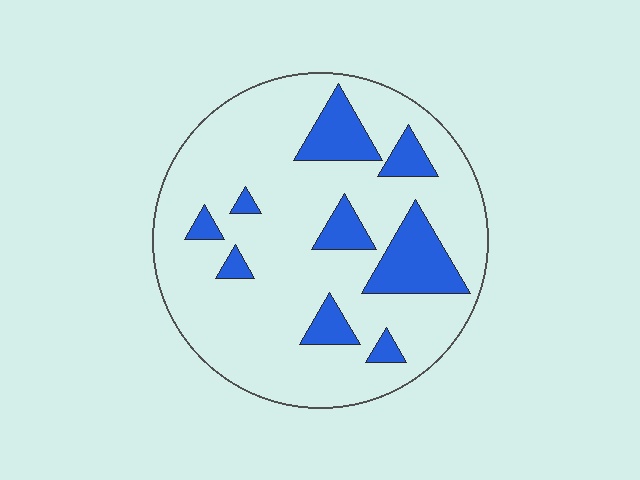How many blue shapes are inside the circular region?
9.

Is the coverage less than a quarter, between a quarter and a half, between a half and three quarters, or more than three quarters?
Less than a quarter.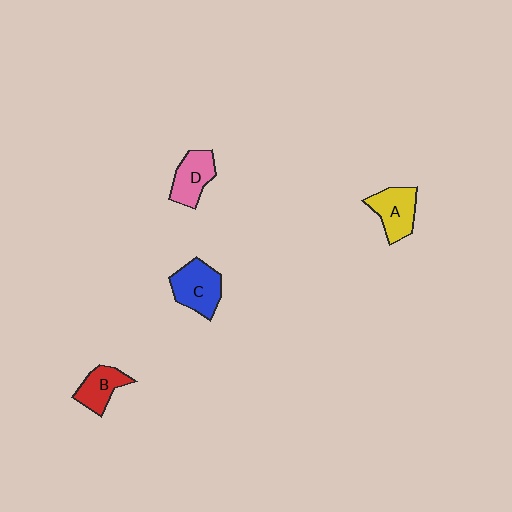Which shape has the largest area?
Shape C (blue).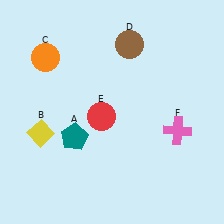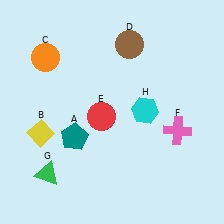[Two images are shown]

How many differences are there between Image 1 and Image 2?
There are 2 differences between the two images.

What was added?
A green triangle (G), a cyan hexagon (H) were added in Image 2.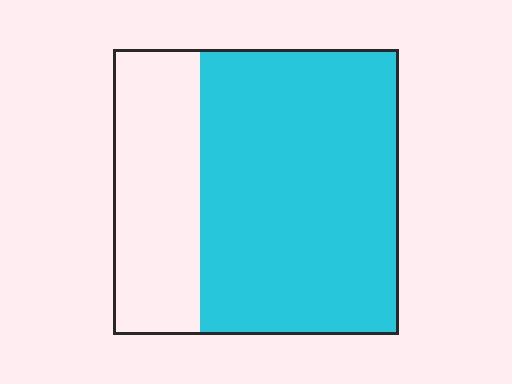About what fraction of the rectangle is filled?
About two thirds (2/3).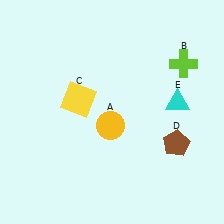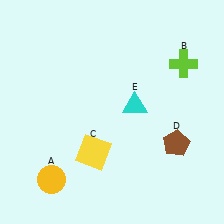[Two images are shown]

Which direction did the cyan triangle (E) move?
The cyan triangle (E) moved left.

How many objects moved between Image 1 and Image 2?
3 objects moved between the two images.